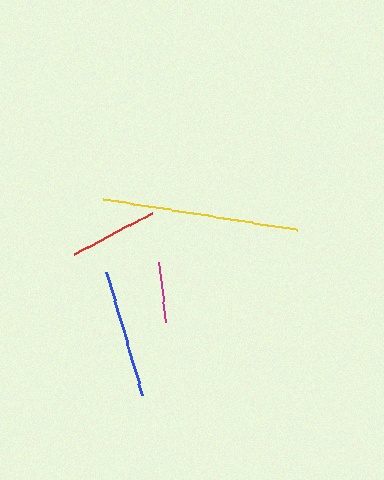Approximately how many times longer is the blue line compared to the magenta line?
The blue line is approximately 2.1 times the length of the magenta line.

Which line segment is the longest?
The yellow line is the longest at approximately 197 pixels.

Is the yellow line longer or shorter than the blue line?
The yellow line is longer than the blue line.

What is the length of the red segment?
The red segment is approximately 88 pixels long.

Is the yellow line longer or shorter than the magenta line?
The yellow line is longer than the magenta line.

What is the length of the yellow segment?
The yellow segment is approximately 197 pixels long.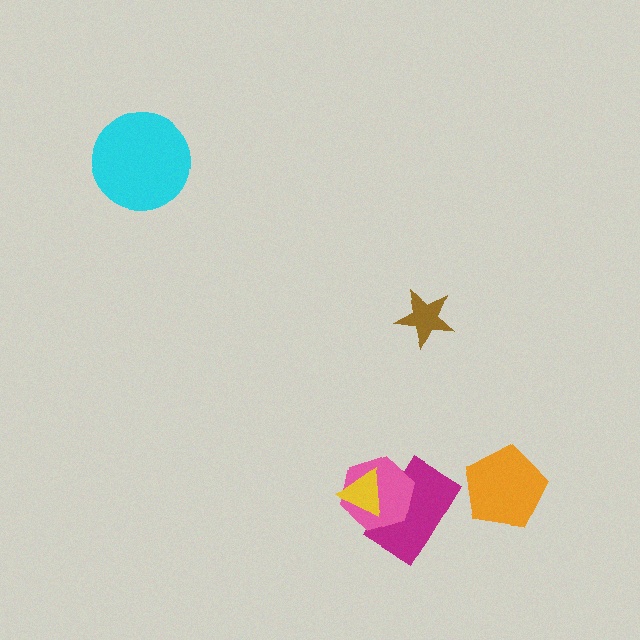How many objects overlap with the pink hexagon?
2 objects overlap with the pink hexagon.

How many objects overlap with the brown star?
0 objects overlap with the brown star.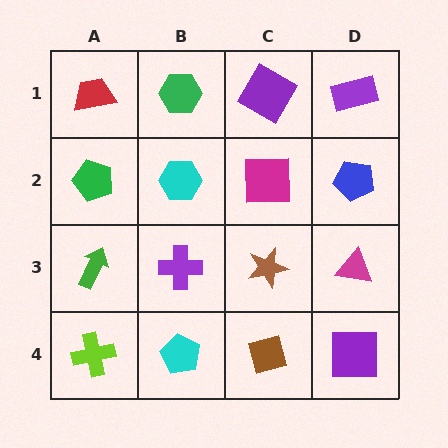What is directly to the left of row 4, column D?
A brown square.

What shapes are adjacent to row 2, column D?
A purple rectangle (row 1, column D), a magenta triangle (row 3, column D), a magenta square (row 2, column C).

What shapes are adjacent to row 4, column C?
A brown star (row 3, column C), a cyan pentagon (row 4, column B), a purple square (row 4, column D).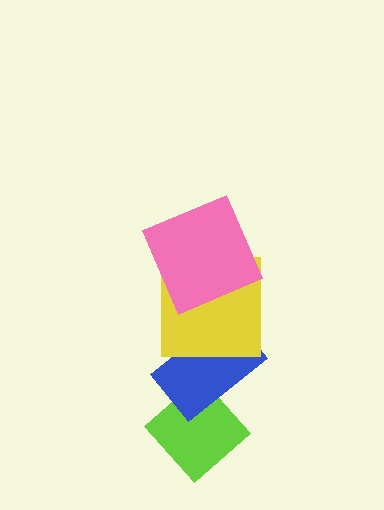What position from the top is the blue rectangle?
The blue rectangle is 3rd from the top.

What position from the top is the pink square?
The pink square is 1st from the top.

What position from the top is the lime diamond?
The lime diamond is 4th from the top.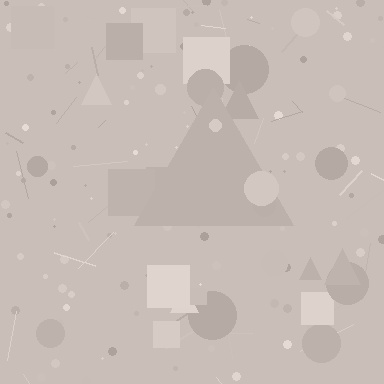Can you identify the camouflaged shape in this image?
The camouflaged shape is a triangle.